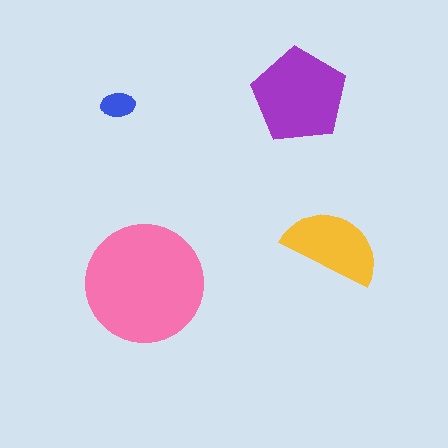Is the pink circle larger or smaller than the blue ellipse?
Larger.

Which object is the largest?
The pink circle.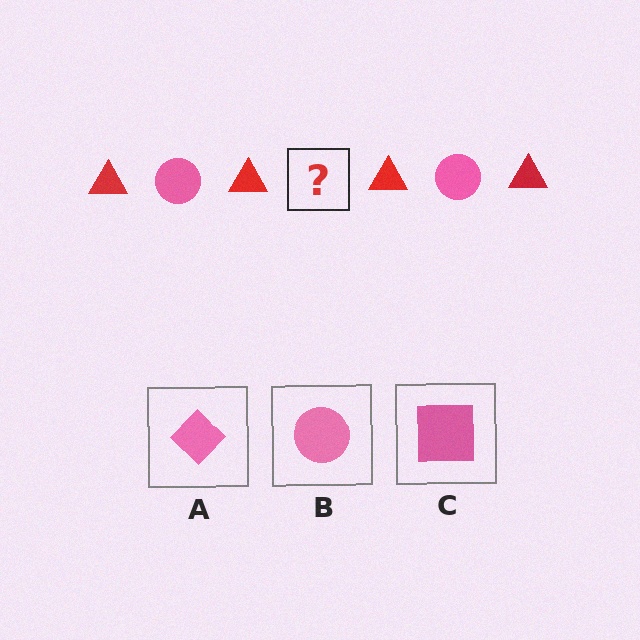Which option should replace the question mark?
Option B.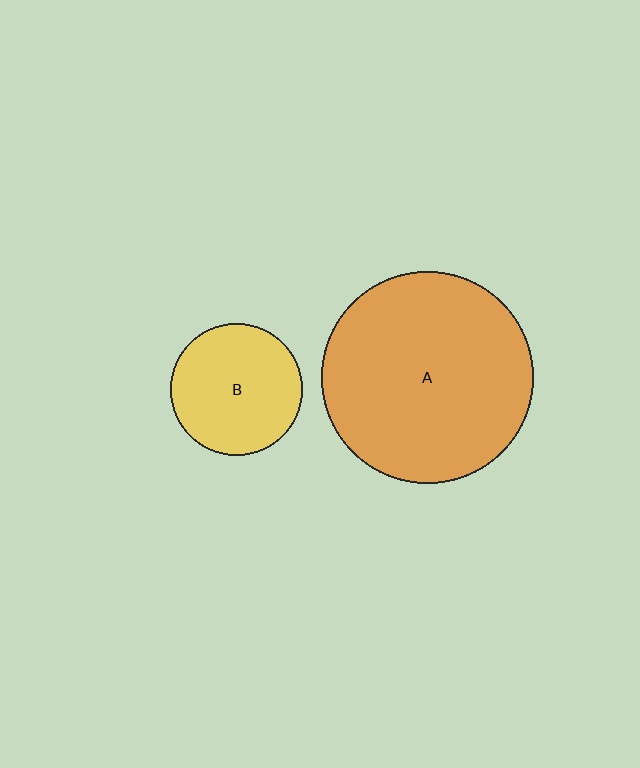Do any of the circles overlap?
No, none of the circles overlap.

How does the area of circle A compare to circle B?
Approximately 2.6 times.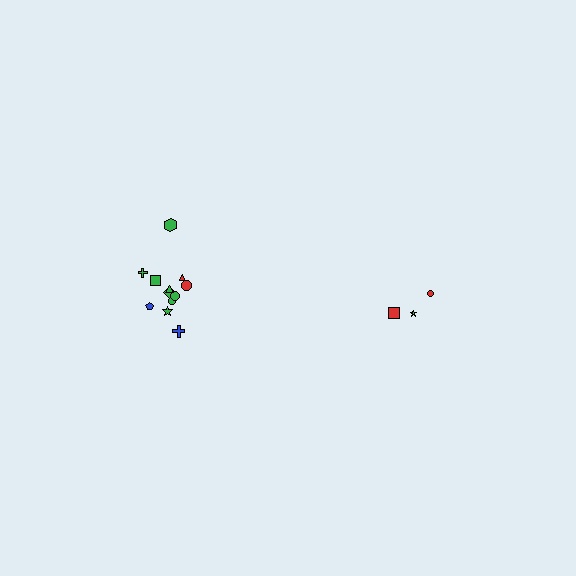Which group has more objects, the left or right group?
The left group.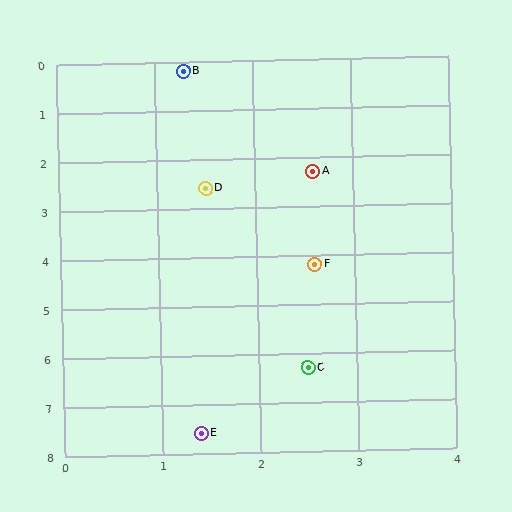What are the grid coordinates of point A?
Point A is at approximately (2.6, 2.3).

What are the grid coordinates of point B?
Point B is at approximately (1.3, 0.2).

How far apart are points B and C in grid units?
Points B and C are about 6.2 grid units apart.